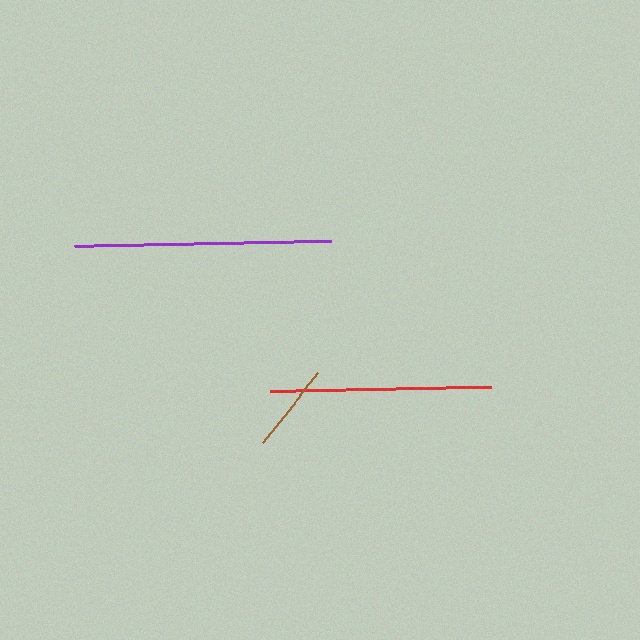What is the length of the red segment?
The red segment is approximately 221 pixels long.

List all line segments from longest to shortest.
From longest to shortest: purple, red, brown.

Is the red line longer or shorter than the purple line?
The purple line is longer than the red line.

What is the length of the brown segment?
The brown segment is approximately 89 pixels long.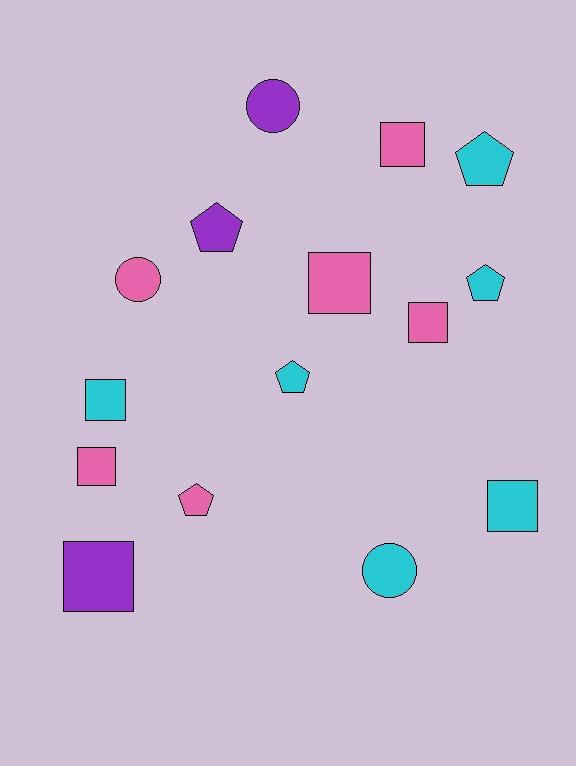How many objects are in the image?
There are 15 objects.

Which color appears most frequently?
Cyan, with 6 objects.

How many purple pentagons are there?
There is 1 purple pentagon.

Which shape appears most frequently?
Square, with 7 objects.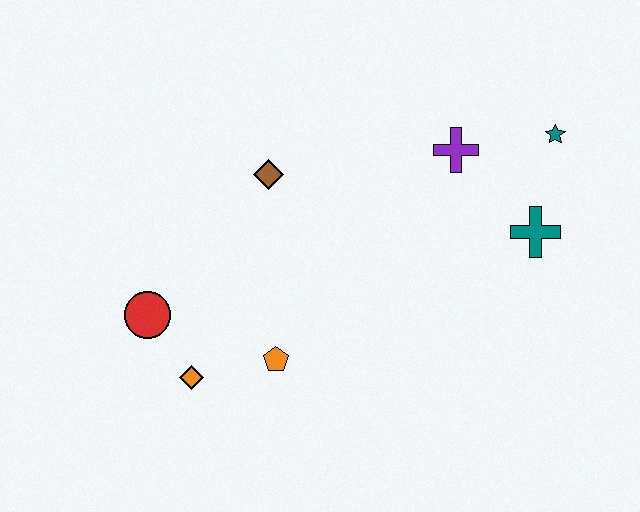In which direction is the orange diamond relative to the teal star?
The orange diamond is to the left of the teal star.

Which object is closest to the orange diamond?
The red circle is closest to the orange diamond.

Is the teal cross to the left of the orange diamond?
No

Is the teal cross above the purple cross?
No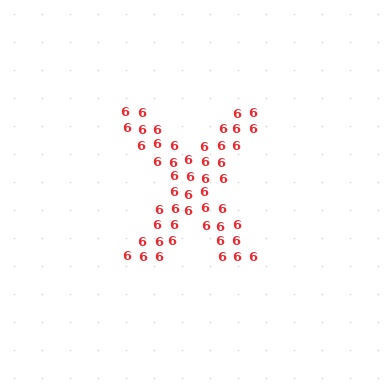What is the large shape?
The large shape is the letter X.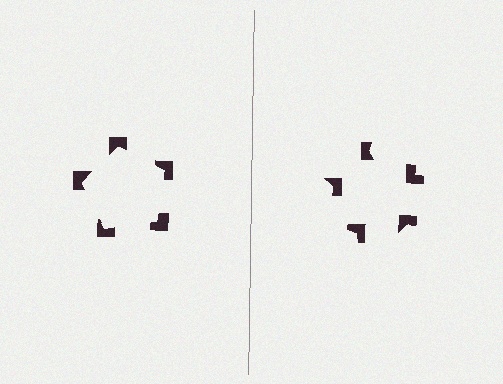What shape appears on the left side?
An illusory pentagon.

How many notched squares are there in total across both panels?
10 — 5 on each side.